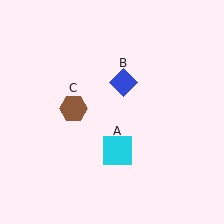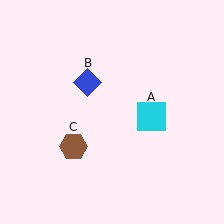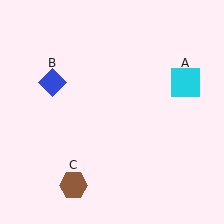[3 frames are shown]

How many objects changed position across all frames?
3 objects changed position: cyan square (object A), blue diamond (object B), brown hexagon (object C).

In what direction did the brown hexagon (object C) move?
The brown hexagon (object C) moved down.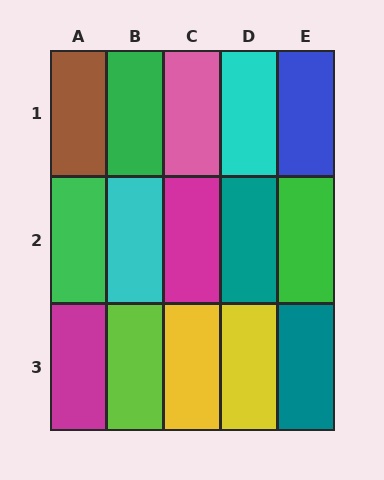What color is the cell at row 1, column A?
Brown.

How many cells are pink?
1 cell is pink.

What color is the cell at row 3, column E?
Teal.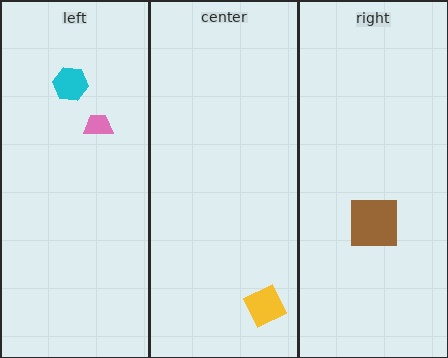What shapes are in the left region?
The cyan hexagon, the pink trapezoid.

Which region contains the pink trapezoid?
The left region.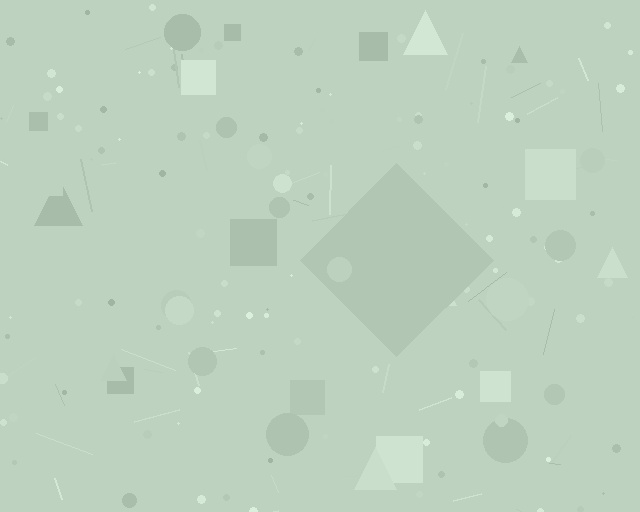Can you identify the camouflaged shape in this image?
The camouflaged shape is a diamond.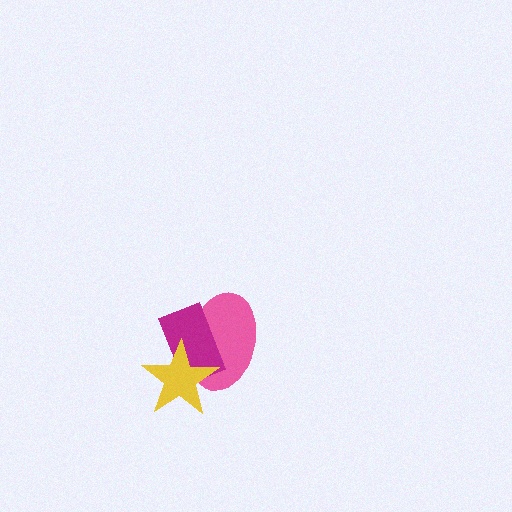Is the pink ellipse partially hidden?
Yes, it is partially covered by another shape.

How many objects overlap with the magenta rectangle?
2 objects overlap with the magenta rectangle.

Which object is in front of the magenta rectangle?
The yellow star is in front of the magenta rectangle.